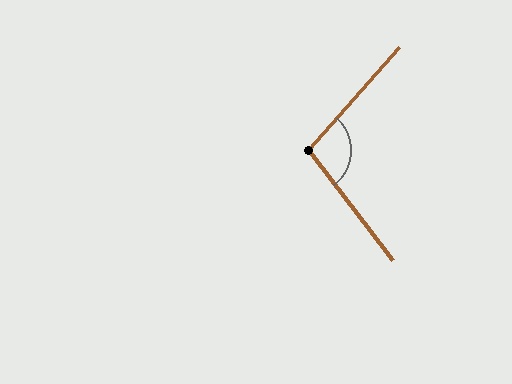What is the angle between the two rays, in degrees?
Approximately 101 degrees.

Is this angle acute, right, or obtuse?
It is obtuse.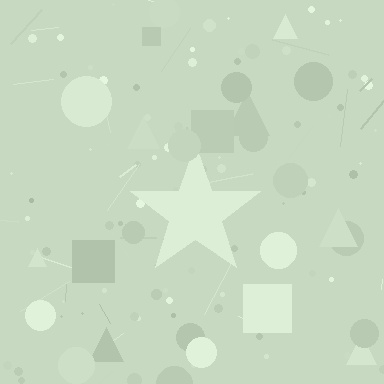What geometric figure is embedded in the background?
A star is embedded in the background.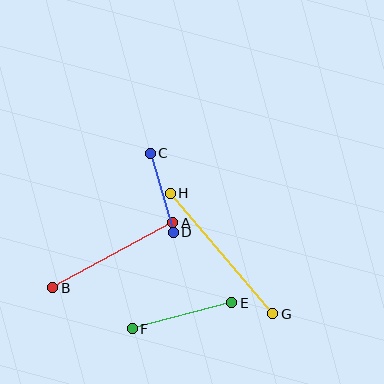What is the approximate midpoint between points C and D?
The midpoint is at approximately (162, 193) pixels.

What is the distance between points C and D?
The distance is approximately 82 pixels.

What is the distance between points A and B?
The distance is approximately 137 pixels.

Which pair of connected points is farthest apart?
Points G and H are farthest apart.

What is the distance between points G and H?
The distance is approximately 158 pixels.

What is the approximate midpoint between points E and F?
The midpoint is at approximately (182, 316) pixels.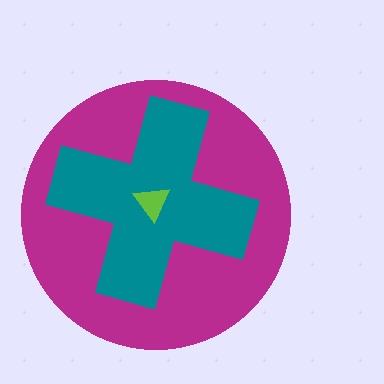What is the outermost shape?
The magenta circle.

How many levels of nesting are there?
3.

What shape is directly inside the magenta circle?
The teal cross.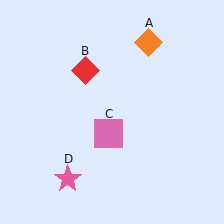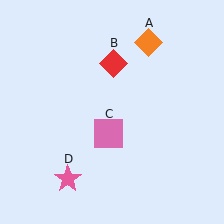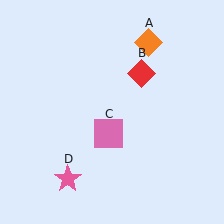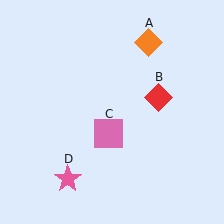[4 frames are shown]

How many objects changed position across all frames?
1 object changed position: red diamond (object B).